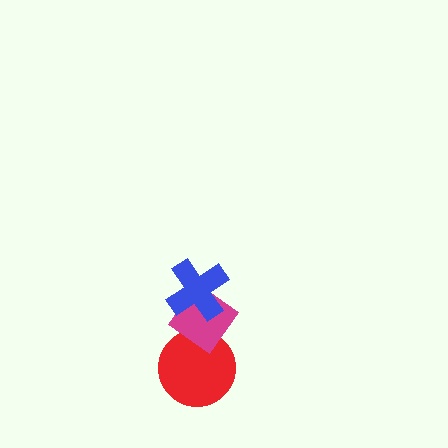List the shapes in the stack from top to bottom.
From top to bottom: the blue cross, the magenta diamond, the red circle.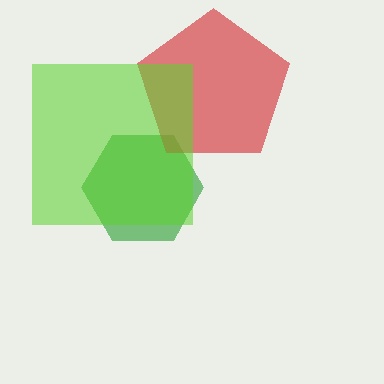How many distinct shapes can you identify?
There are 3 distinct shapes: a green hexagon, a red pentagon, a lime square.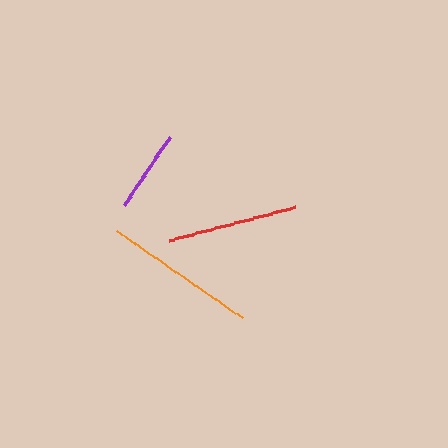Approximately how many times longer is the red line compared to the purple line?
The red line is approximately 1.6 times the length of the purple line.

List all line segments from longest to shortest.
From longest to shortest: orange, red, purple.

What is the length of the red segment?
The red segment is approximately 131 pixels long.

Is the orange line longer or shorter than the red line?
The orange line is longer than the red line.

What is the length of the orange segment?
The orange segment is approximately 153 pixels long.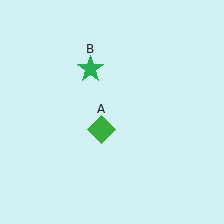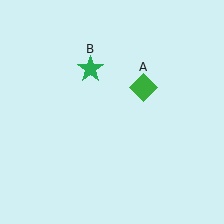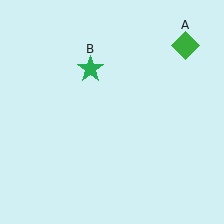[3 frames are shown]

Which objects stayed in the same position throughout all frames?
Green star (object B) remained stationary.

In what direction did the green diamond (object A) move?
The green diamond (object A) moved up and to the right.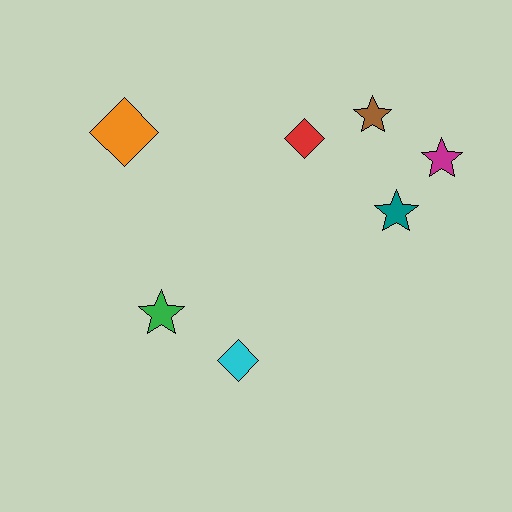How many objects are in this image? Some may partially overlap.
There are 7 objects.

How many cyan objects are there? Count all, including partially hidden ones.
There is 1 cyan object.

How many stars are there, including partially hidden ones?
There are 4 stars.